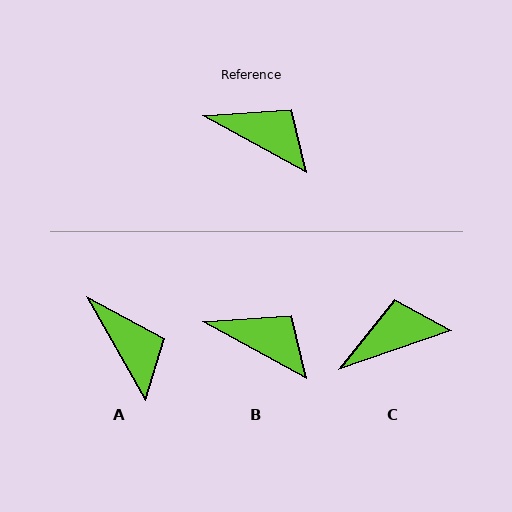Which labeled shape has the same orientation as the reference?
B.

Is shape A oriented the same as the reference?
No, it is off by about 32 degrees.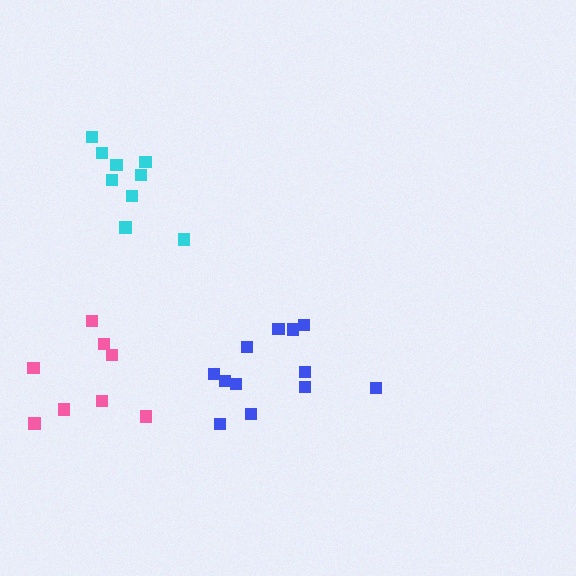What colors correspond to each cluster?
The clusters are colored: cyan, pink, blue.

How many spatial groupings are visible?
There are 3 spatial groupings.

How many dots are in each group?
Group 1: 9 dots, Group 2: 8 dots, Group 3: 12 dots (29 total).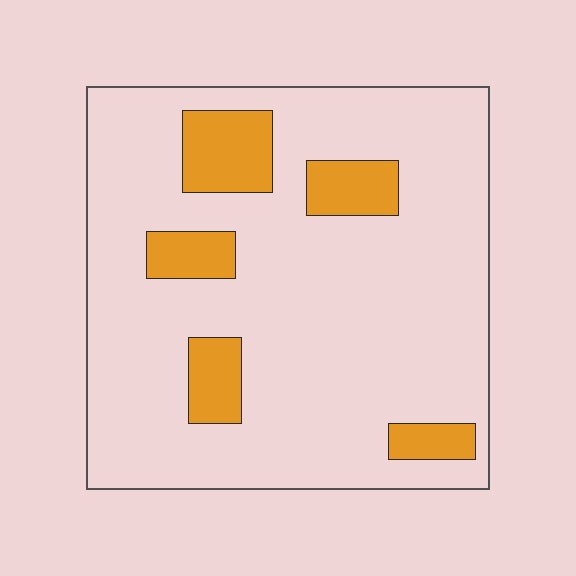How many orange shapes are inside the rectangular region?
5.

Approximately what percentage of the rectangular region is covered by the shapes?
Approximately 15%.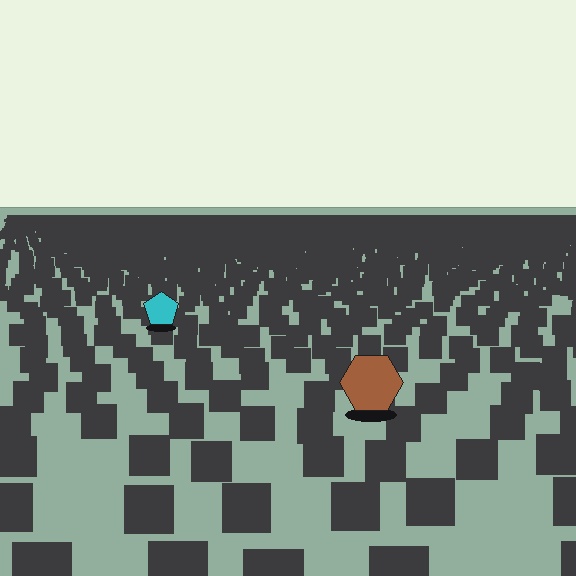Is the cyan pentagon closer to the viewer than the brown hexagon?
No. The brown hexagon is closer — you can tell from the texture gradient: the ground texture is coarser near it.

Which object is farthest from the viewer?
The cyan pentagon is farthest from the viewer. It appears smaller and the ground texture around it is denser.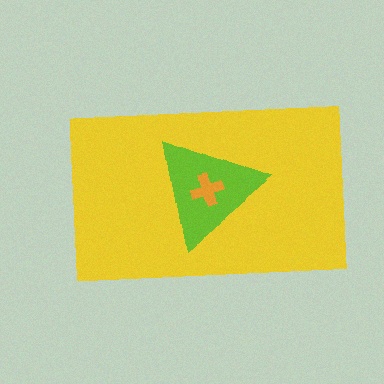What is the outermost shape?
The yellow rectangle.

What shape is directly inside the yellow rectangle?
The lime triangle.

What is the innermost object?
The orange cross.